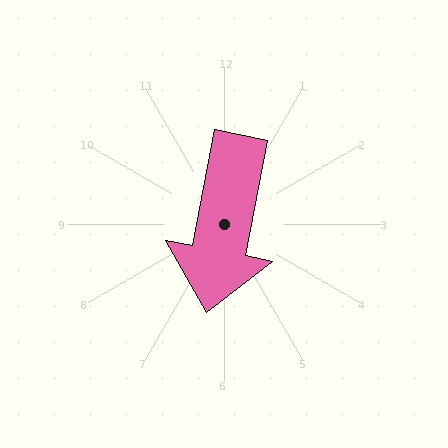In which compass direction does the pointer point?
South.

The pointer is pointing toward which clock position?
Roughly 6 o'clock.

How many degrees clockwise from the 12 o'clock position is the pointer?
Approximately 191 degrees.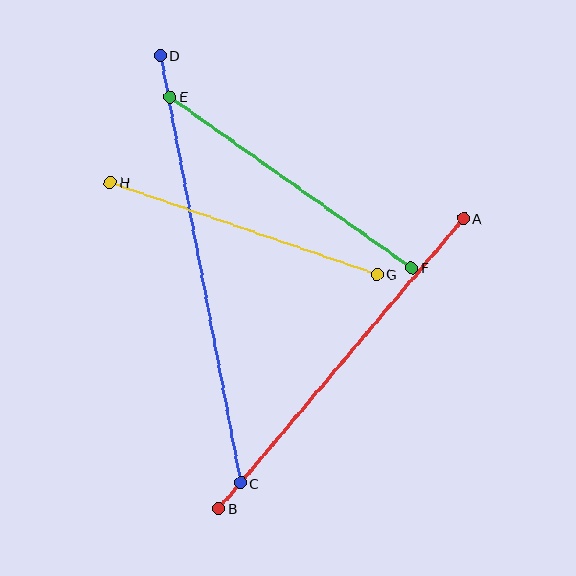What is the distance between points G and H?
The distance is approximately 282 pixels.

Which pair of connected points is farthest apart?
Points C and D are farthest apart.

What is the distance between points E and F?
The distance is approximately 296 pixels.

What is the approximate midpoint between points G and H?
The midpoint is at approximately (244, 228) pixels.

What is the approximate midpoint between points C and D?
The midpoint is at approximately (200, 269) pixels.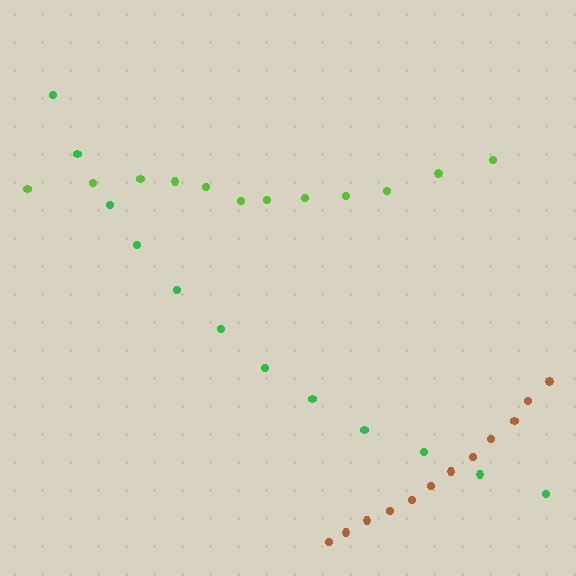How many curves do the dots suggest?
There are 3 distinct paths.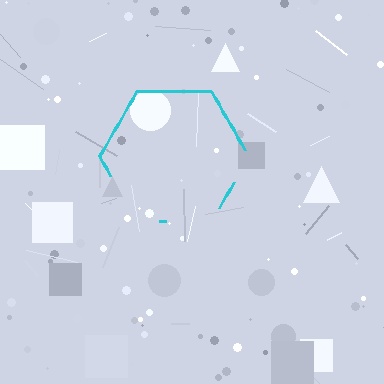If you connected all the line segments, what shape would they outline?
They would outline a hexagon.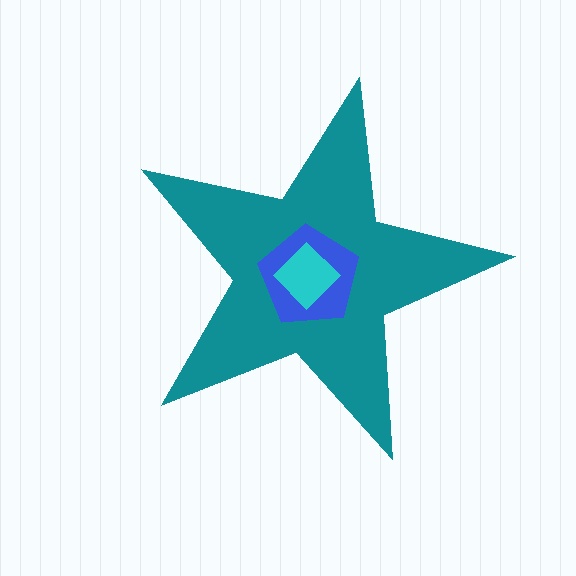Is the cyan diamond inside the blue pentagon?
Yes.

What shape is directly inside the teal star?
The blue pentagon.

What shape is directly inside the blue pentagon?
The cyan diamond.